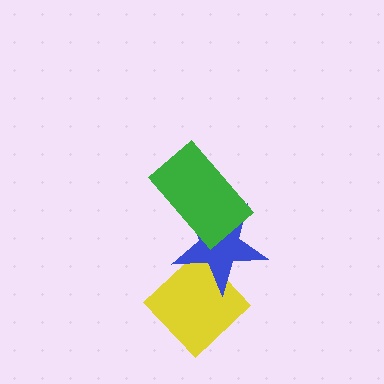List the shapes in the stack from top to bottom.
From top to bottom: the green rectangle, the blue star, the yellow diamond.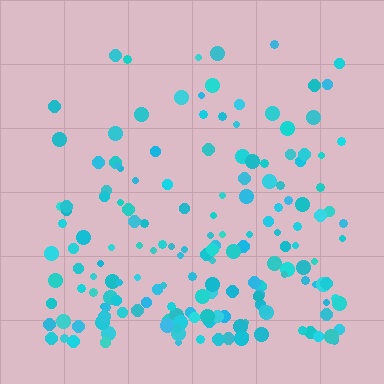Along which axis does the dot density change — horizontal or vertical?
Vertical.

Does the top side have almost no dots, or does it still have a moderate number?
Still a moderate number, just noticeably fewer than the bottom.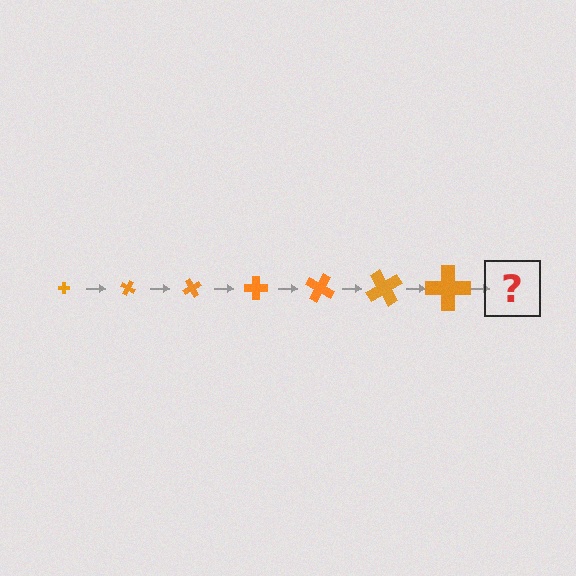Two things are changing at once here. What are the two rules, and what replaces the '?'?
The two rules are that the cross grows larger each step and it rotates 30 degrees each step. The '?' should be a cross, larger than the previous one and rotated 210 degrees from the start.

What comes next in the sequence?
The next element should be a cross, larger than the previous one and rotated 210 degrees from the start.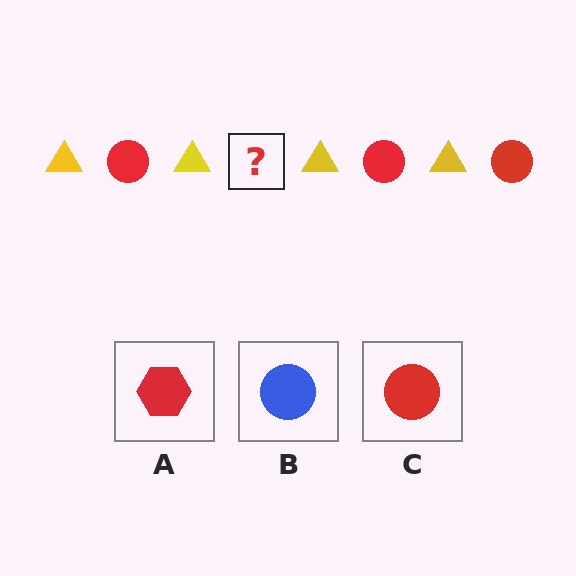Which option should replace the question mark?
Option C.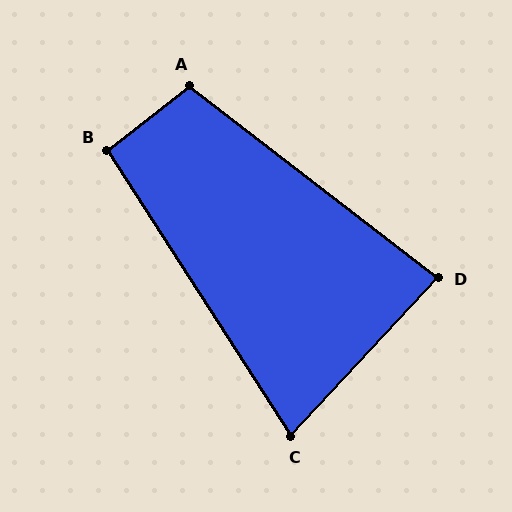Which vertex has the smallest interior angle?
C, at approximately 76 degrees.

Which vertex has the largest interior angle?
A, at approximately 104 degrees.